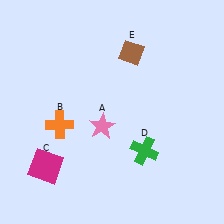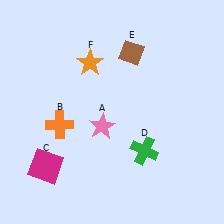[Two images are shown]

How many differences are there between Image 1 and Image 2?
There is 1 difference between the two images.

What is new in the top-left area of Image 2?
An orange star (F) was added in the top-left area of Image 2.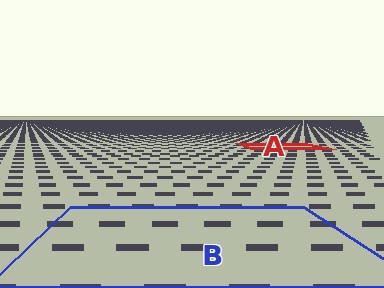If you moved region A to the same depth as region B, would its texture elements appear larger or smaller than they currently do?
They would appear larger. At a closer depth, the same texture elements are projected at a bigger on-screen size.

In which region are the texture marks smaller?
The texture marks are smaller in region A, because it is farther away.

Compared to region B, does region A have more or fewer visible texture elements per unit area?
Region A has more texture elements per unit area — they are packed more densely because it is farther away.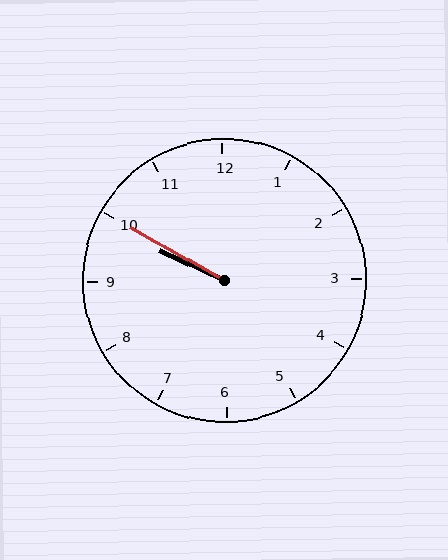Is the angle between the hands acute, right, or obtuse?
It is acute.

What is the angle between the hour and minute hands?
Approximately 5 degrees.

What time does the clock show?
9:50.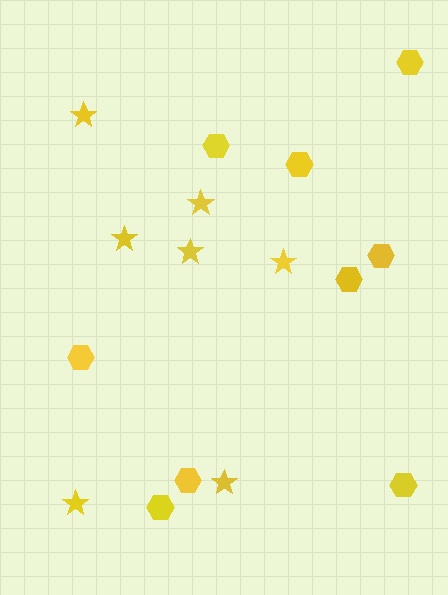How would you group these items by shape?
There are 2 groups: one group of hexagons (9) and one group of stars (7).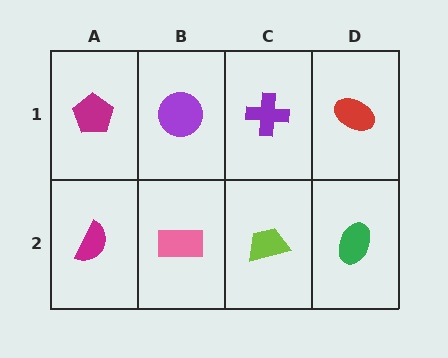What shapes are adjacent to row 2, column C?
A purple cross (row 1, column C), a pink rectangle (row 2, column B), a green ellipse (row 2, column D).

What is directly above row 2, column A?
A magenta pentagon.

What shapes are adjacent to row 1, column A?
A magenta semicircle (row 2, column A), a purple circle (row 1, column B).